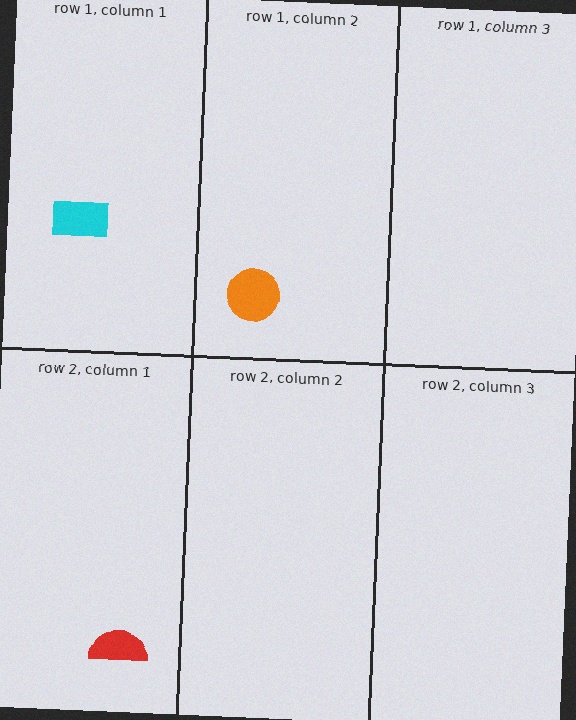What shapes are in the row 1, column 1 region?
The cyan rectangle.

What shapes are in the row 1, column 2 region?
The orange circle.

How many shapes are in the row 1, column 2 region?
1.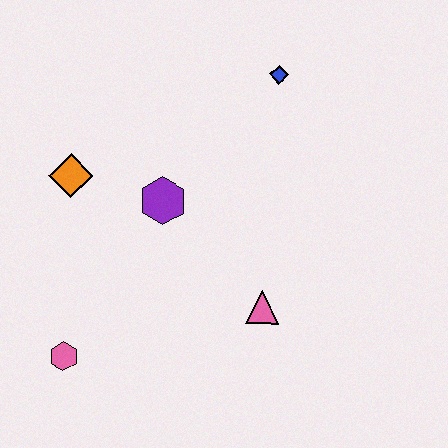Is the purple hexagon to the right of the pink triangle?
No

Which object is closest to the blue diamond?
The purple hexagon is closest to the blue diamond.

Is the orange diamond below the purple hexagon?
No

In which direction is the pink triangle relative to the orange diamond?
The pink triangle is to the right of the orange diamond.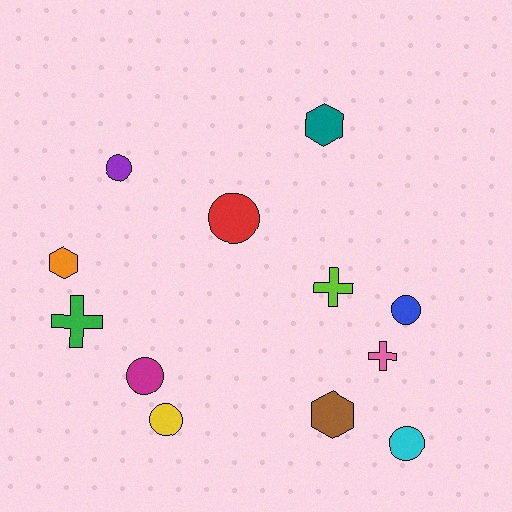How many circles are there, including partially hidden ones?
There are 6 circles.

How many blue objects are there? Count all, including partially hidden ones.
There is 1 blue object.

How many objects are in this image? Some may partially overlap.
There are 12 objects.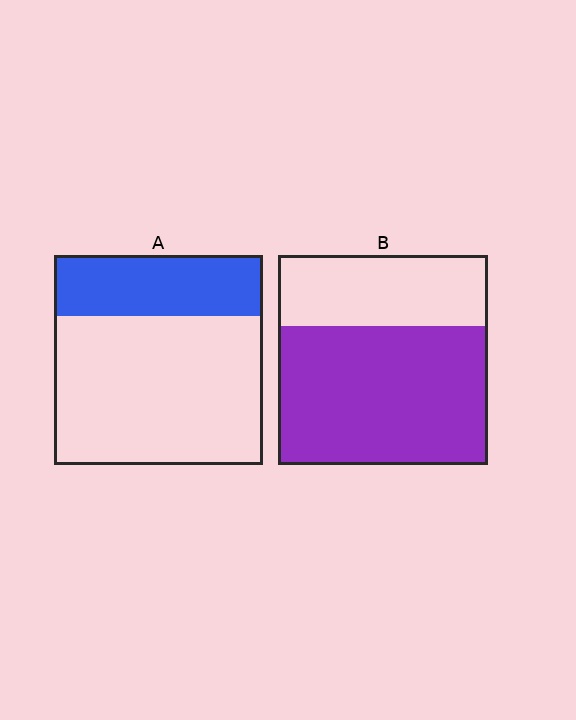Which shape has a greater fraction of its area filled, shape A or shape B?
Shape B.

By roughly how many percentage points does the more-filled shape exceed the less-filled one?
By roughly 35 percentage points (B over A).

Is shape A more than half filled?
No.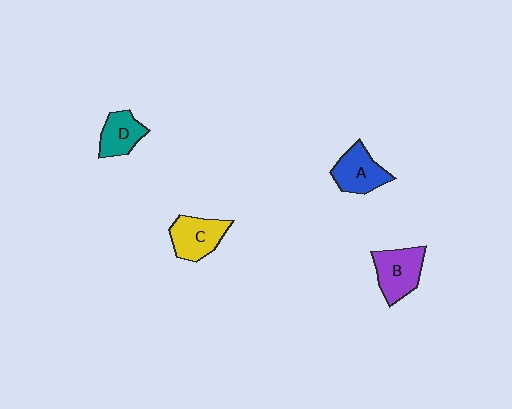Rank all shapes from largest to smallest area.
From largest to smallest: B (purple), C (yellow), A (blue), D (teal).